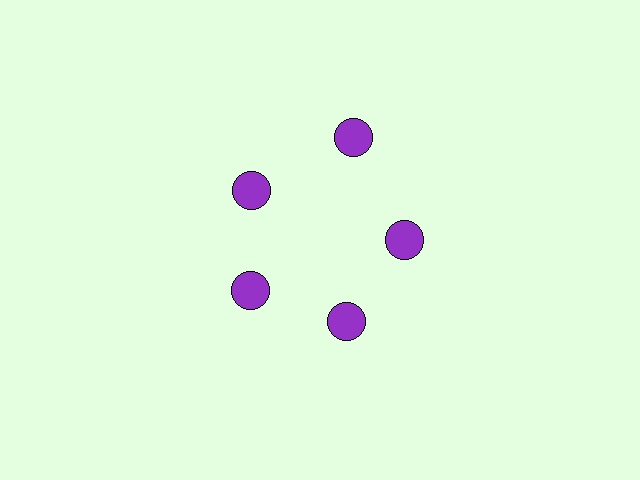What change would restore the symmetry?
The symmetry would be restored by moving it inward, back onto the ring so that all 5 circles sit at equal angles and equal distance from the center.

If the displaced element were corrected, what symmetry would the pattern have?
It would have 5-fold rotational symmetry — the pattern would map onto itself every 72 degrees.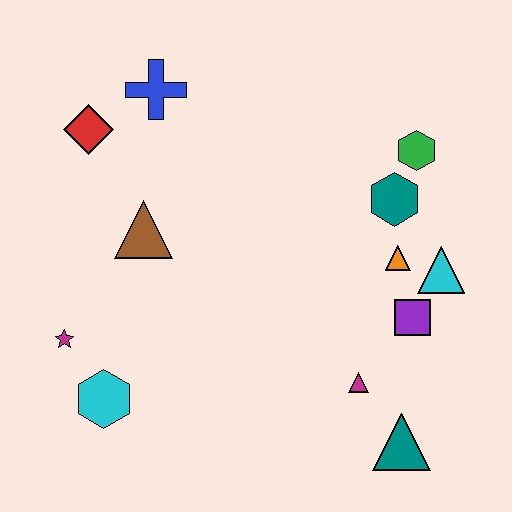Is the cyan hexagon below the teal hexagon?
Yes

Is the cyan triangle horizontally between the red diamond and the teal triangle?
No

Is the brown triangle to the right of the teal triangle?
No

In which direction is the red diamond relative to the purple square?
The red diamond is to the left of the purple square.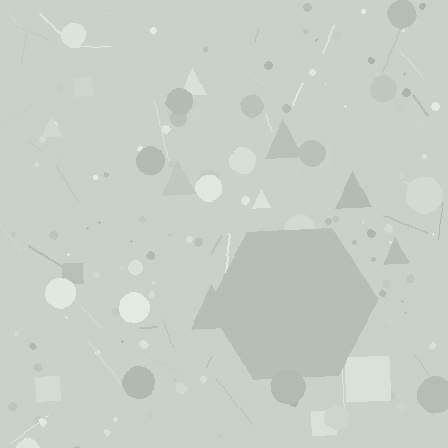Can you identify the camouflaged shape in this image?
The camouflaged shape is a hexagon.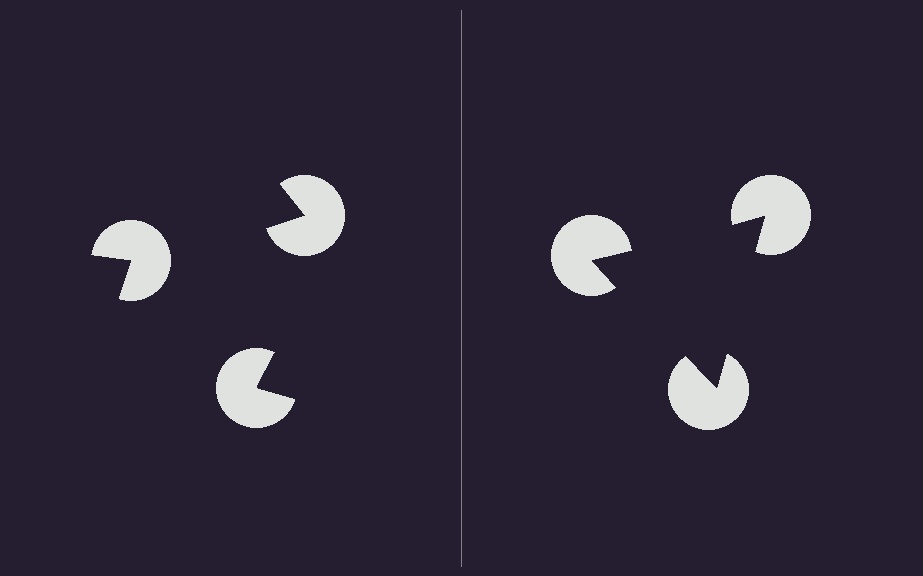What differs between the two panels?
The pac-man discs are positioned identically on both sides; only the wedge orientations differ. On the right they align to a triangle; on the left they are misaligned.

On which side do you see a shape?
An illusory triangle appears on the right side. On the left side the wedge cuts are rotated, so no coherent shape forms.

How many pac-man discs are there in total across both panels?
6 — 3 on each side.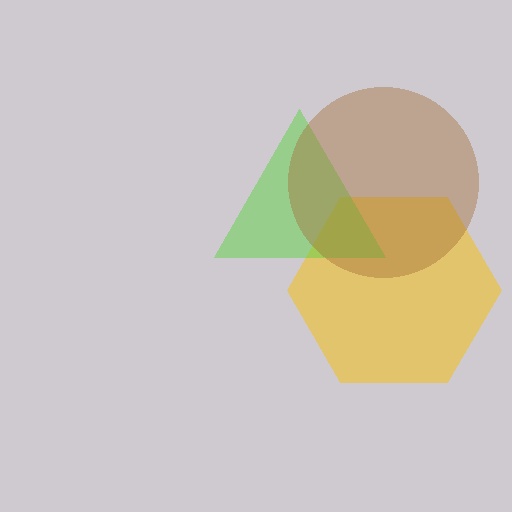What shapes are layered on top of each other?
The layered shapes are: a yellow hexagon, a lime triangle, a brown circle.